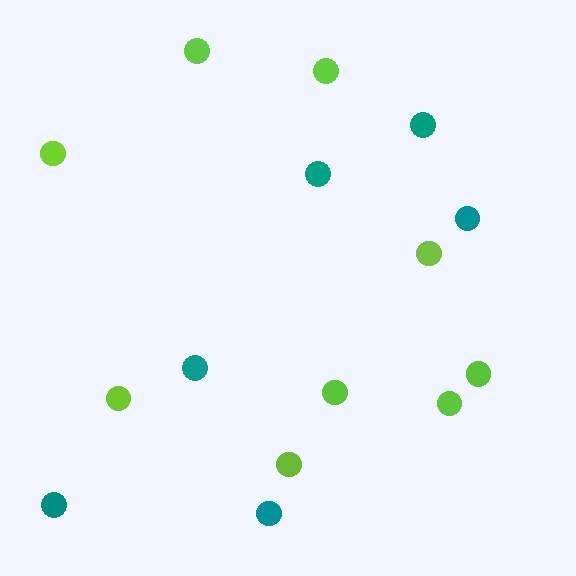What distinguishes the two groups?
There are 2 groups: one group of teal circles (6) and one group of lime circles (9).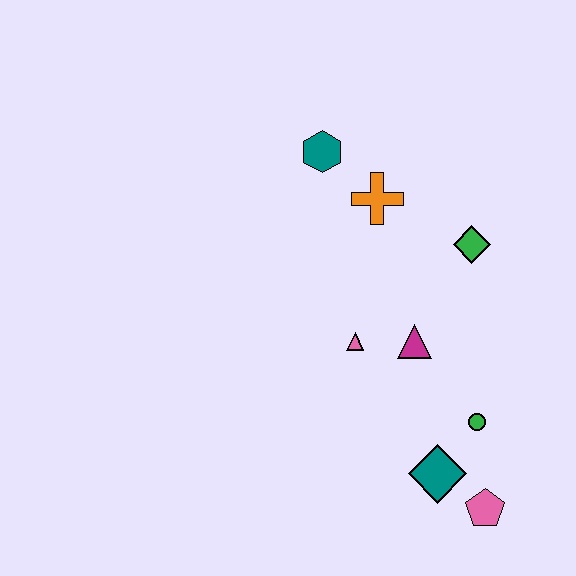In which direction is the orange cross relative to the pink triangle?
The orange cross is above the pink triangle.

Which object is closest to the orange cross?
The teal hexagon is closest to the orange cross.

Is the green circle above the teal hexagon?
No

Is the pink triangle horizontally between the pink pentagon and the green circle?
No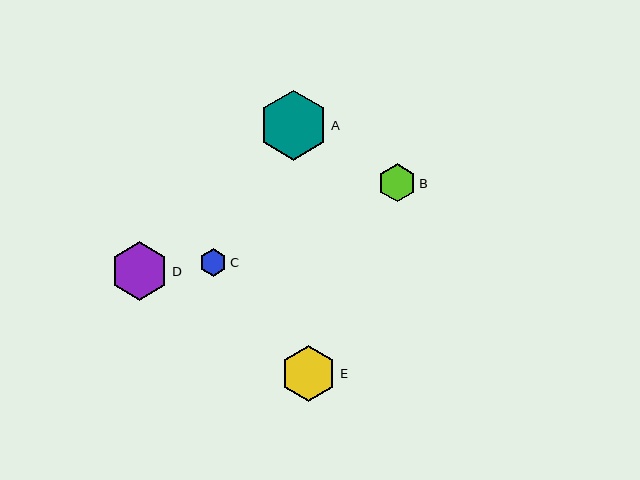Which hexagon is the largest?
Hexagon A is the largest with a size of approximately 70 pixels.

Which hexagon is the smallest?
Hexagon C is the smallest with a size of approximately 27 pixels.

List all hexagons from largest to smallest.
From largest to smallest: A, D, E, B, C.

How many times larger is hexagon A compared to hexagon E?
Hexagon A is approximately 1.2 times the size of hexagon E.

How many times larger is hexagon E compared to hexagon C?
Hexagon E is approximately 2.0 times the size of hexagon C.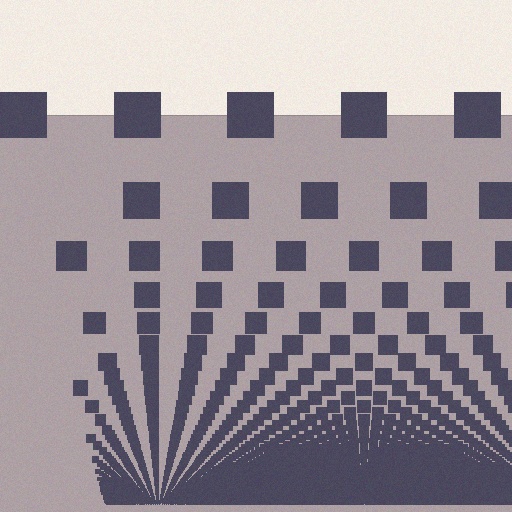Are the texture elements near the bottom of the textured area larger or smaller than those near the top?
Smaller. The gradient is inverted — elements near the bottom are smaller and denser.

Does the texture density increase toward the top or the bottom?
Density increases toward the bottom.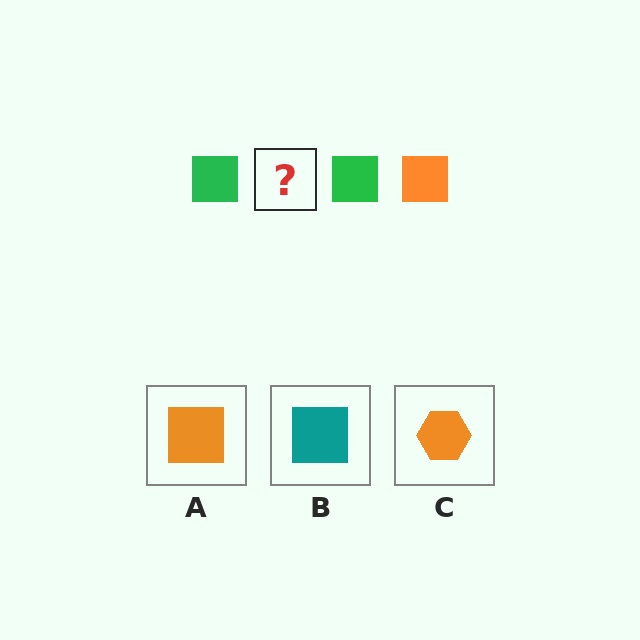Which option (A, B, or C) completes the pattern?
A.